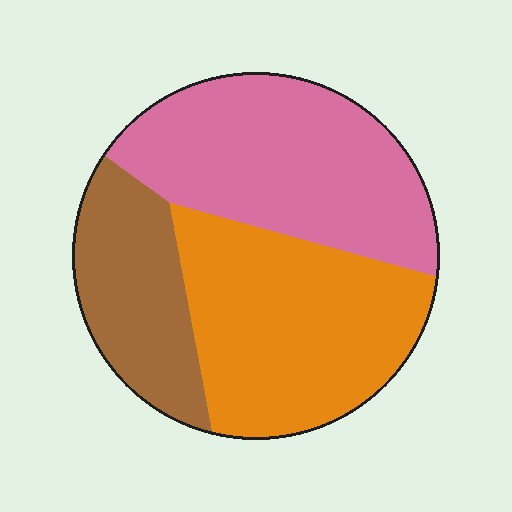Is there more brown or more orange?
Orange.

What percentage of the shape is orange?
Orange covers about 40% of the shape.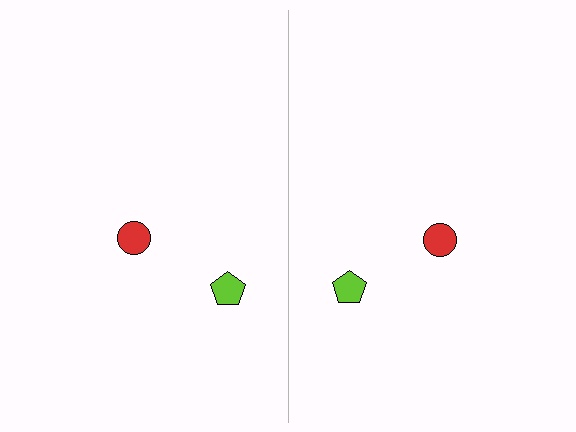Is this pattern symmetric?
Yes, this pattern has bilateral (reflection) symmetry.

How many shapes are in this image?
There are 4 shapes in this image.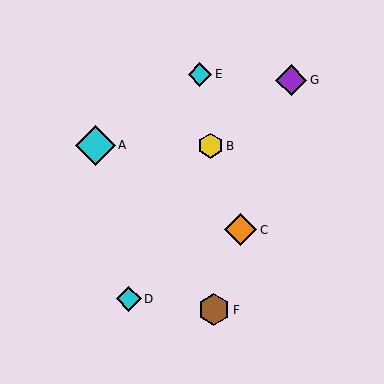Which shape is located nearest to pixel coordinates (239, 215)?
The orange diamond (labeled C) at (241, 230) is nearest to that location.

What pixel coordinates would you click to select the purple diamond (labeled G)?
Click at (291, 80) to select the purple diamond G.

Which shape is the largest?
The cyan diamond (labeled A) is the largest.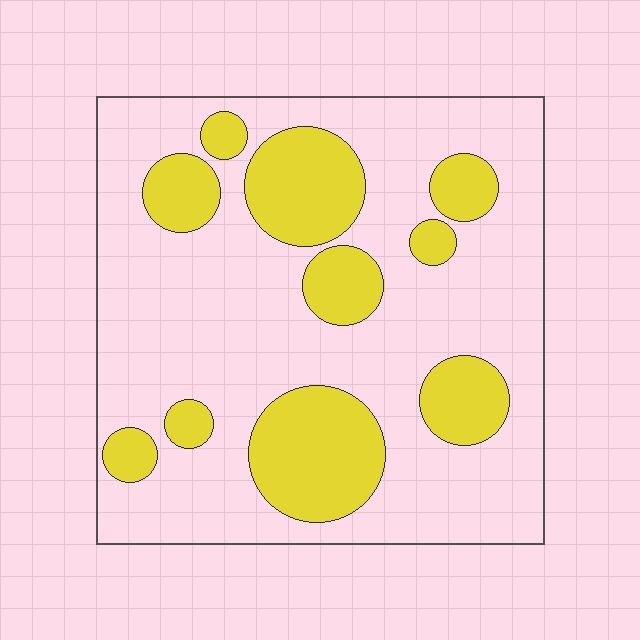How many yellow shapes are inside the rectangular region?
10.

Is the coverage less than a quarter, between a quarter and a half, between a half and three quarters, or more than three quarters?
Between a quarter and a half.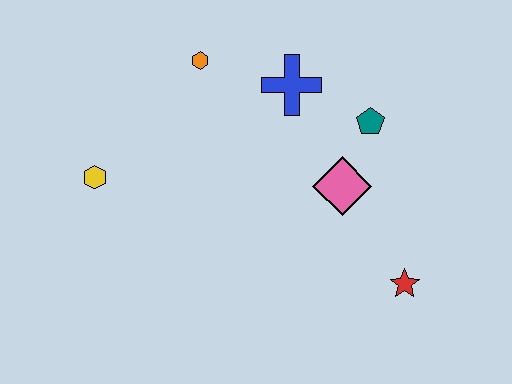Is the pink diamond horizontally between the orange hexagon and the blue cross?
No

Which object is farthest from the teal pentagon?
The yellow hexagon is farthest from the teal pentagon.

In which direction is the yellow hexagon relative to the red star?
The yellow hexagon is to the left of the red star.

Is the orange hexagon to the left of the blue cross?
Yes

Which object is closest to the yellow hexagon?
The orange hexagon is closest to the yellow hexagon.